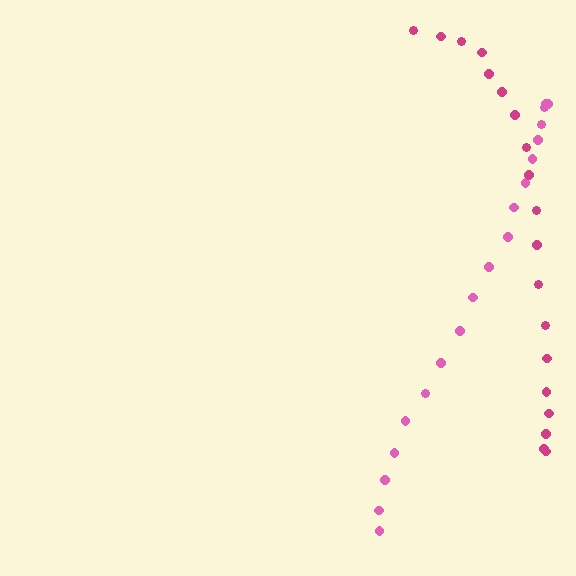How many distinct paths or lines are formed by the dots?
There are 2 distinct paths.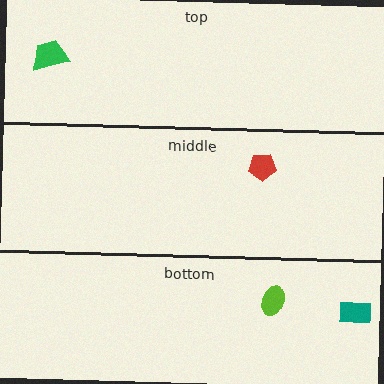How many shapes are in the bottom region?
2.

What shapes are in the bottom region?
The teal rectangle, the lime ellipse.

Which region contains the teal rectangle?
The bottom region.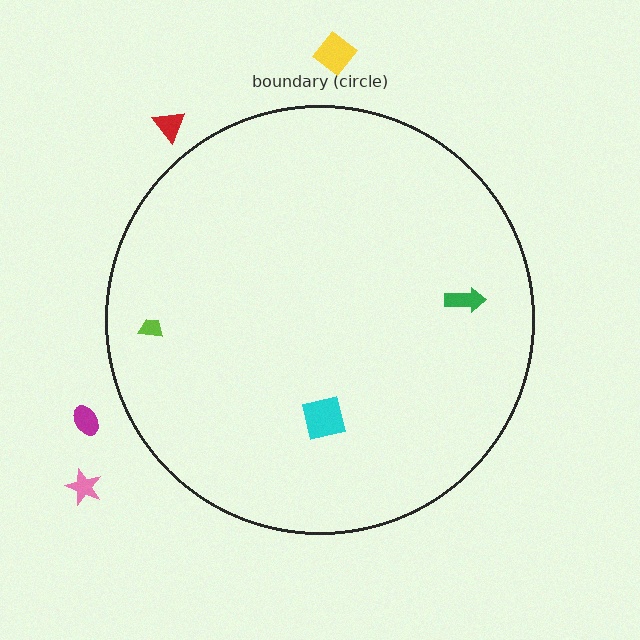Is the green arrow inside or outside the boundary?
Inside.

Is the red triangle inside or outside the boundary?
Outside.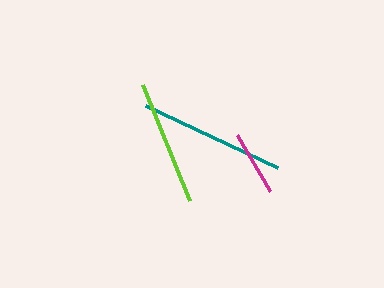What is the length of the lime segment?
The lime segment is approximately 125 pixels long.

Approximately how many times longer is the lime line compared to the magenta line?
The lime line is approximately 1.9 times the length of the magenta line.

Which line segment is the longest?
The teal line is the longest at approximately 146 pixels.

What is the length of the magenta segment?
The magenta segment is approximately 65 pixels long.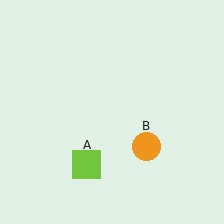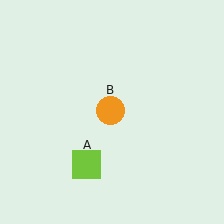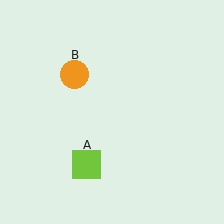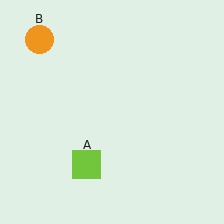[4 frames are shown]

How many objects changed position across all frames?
1 object changed position: orange circle (object B).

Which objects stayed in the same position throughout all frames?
Lime square (object A) remained stationary.